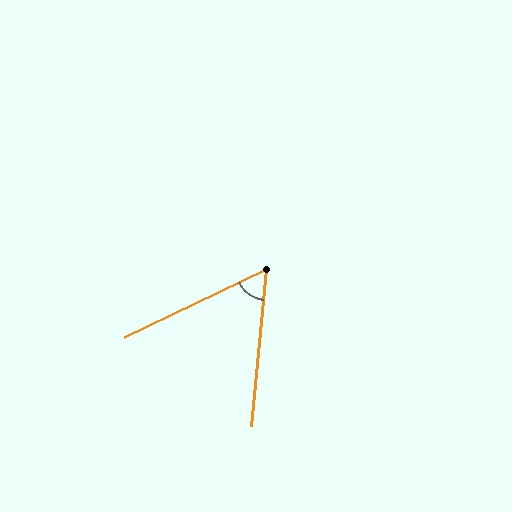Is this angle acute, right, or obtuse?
It is acute.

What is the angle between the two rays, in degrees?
Approximately 59 degrees.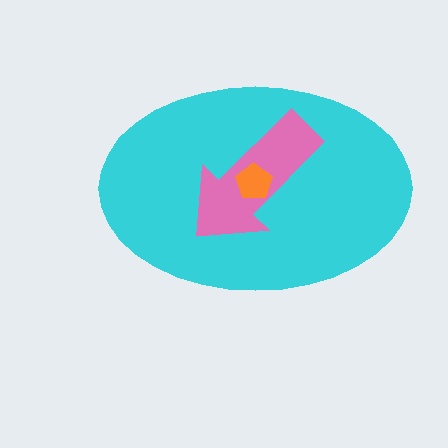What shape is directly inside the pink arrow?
The orange pentagon.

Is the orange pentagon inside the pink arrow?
Yes.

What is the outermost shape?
The cyan ellipse.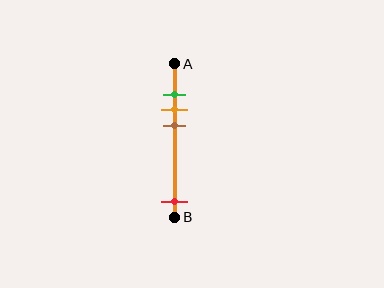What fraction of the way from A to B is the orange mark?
The orange mark is approximately 30% (0.3) of the way from A to B.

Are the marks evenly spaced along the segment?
No, the marks are not evenly spaced.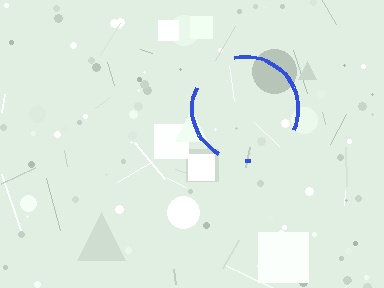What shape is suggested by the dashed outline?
The dashed outline suggests a circle.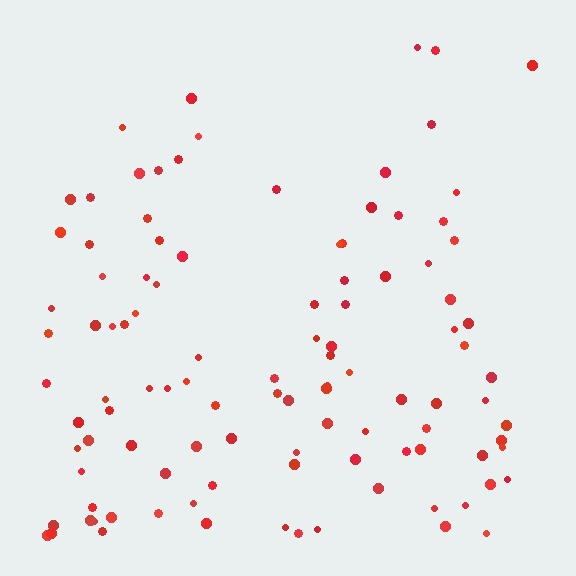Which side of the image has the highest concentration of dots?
The bottom.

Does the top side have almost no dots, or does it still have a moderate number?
Still a moderate number, just noticeably fewer than the bottom.